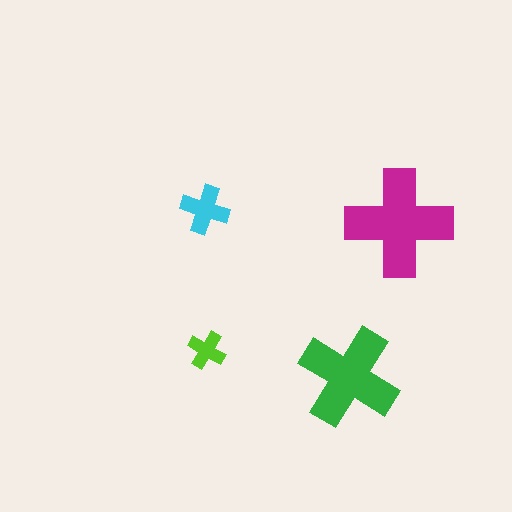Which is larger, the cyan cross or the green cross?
The green one.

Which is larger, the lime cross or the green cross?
The green one.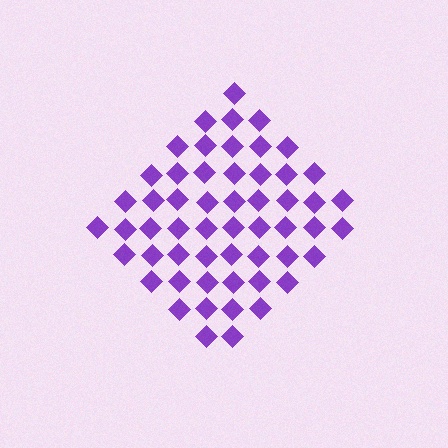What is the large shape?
The large shape is a diamond.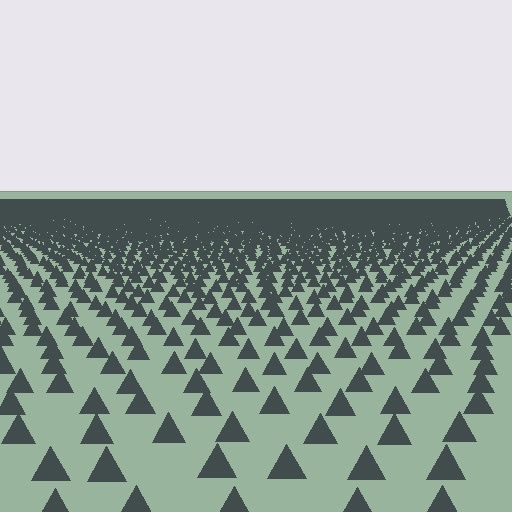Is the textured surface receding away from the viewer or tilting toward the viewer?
The surface is receding away from the viewer. Texture elements get smaller and denser toward the top.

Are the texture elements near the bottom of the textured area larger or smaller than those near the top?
Larger. Near the bottom, elements are closer to the viewer and appear at a bigger on-screen size.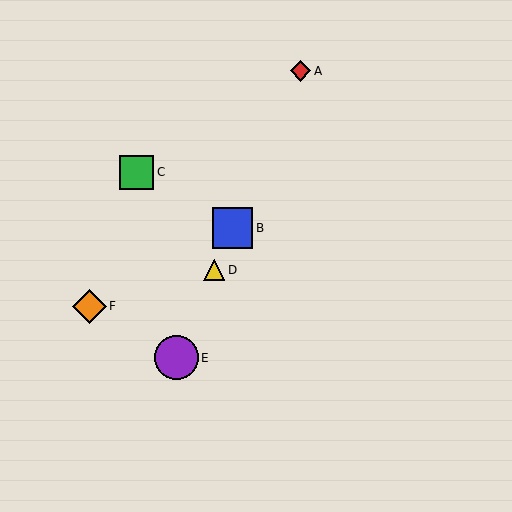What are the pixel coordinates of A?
Object A is at (301, 71).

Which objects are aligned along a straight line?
Objects A, B, D, E are aligned along a straight line.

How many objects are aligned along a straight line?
4 objects (A, B, D, E) are aligned along a straight line.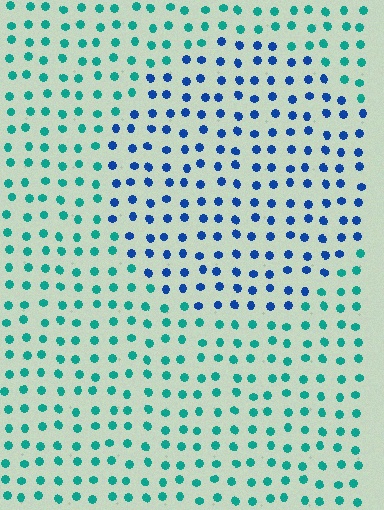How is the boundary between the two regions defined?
The boundary is defined purely by a slight shift in hue (about 47 degrees). Spacing, size, and orientation are identical on both sides.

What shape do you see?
I see a circle.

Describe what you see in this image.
The image is filled with small teal elements in a uniform arrangement. A circle-shaped region is visible where the elements are tinted to a slightly different hue, forming a subtle color boundary.